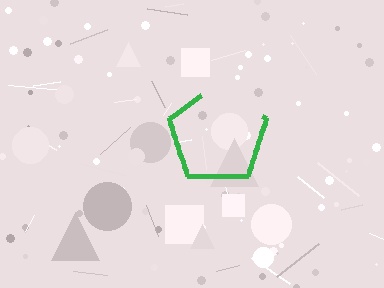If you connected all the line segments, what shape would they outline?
They would outline a pentagon.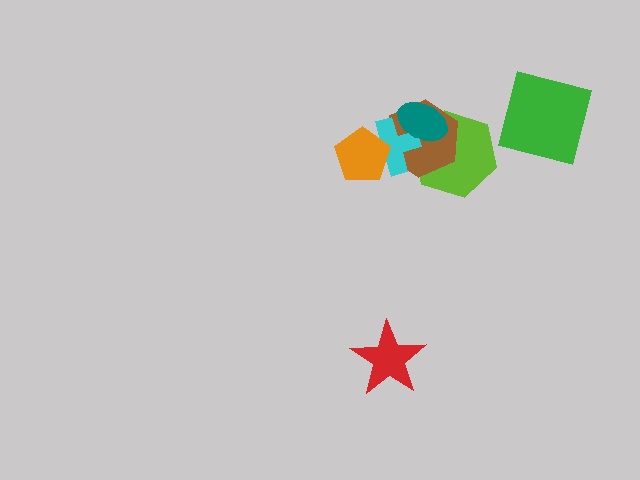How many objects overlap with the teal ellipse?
3 objects overlap with the teal ellipse.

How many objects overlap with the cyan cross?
4 objects overlap with the cyan cross.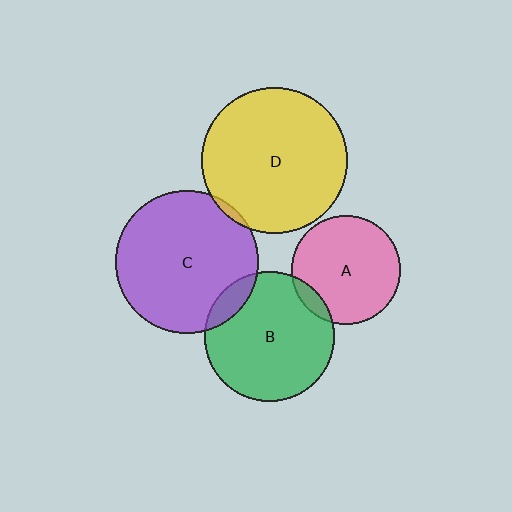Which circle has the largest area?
Circle D (yellow).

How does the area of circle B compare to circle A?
Approximately 1.4 times.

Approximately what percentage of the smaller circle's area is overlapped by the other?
Approximately 10%.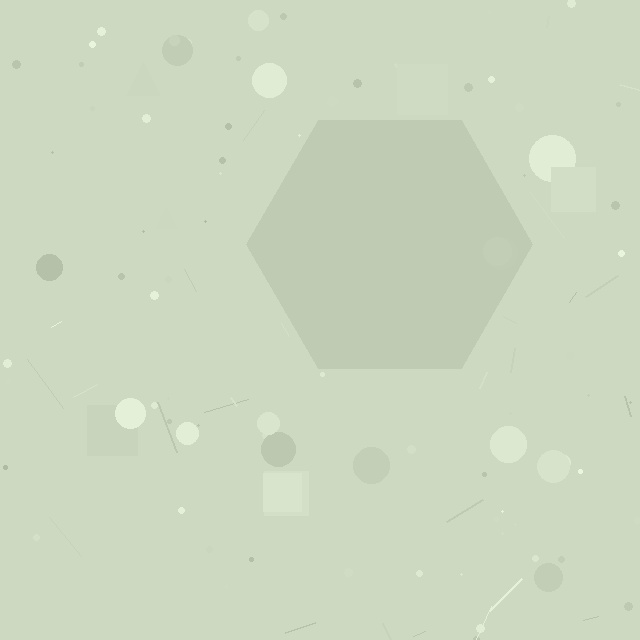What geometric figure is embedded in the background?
A hexagon is embedded in the background.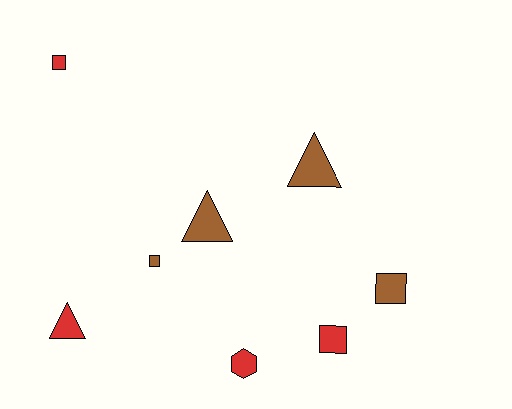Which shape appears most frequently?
Square, with 4 objects.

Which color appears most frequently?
Red, with 4 objects.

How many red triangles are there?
There is 1 red triangle.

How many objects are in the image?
There are 8 objects.